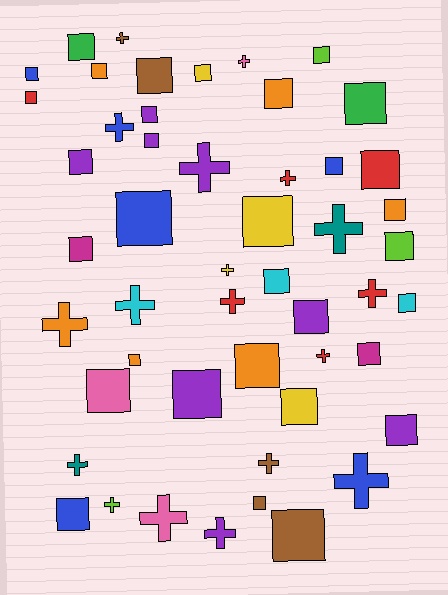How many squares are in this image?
There are 32 squares.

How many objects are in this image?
There are 50 objects.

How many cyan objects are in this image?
There are 3 cyan objects.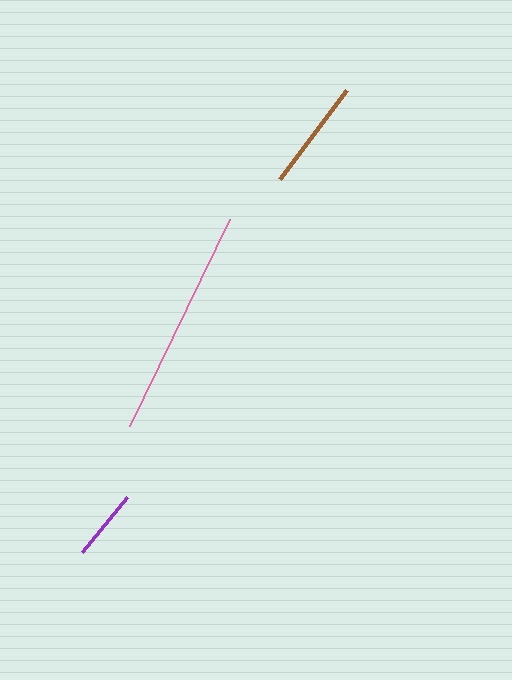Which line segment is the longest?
The pink line is the longest at approximately 230 pixels.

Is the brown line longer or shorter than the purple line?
The brown line is longer than the purple line.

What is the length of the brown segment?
The brown segment is approximately 111 pixels long.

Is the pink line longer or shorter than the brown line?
The pink line is longer than the brown line.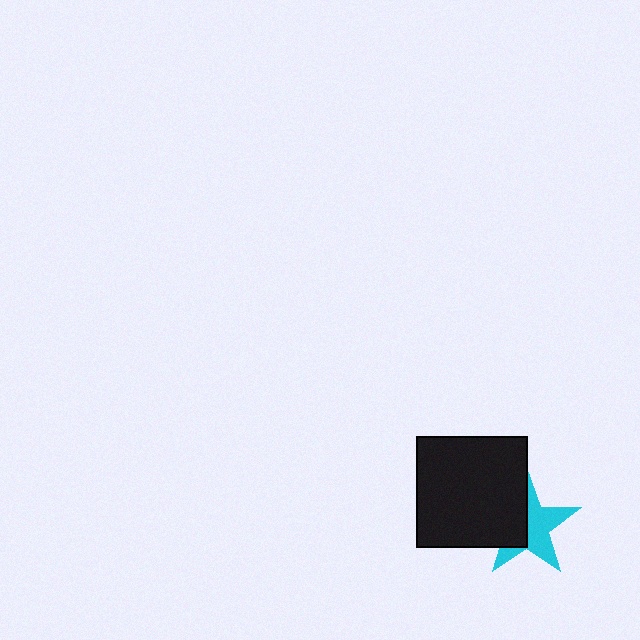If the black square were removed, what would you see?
You would see the complete cyan star.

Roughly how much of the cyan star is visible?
About half of it is visible (roughly 57%).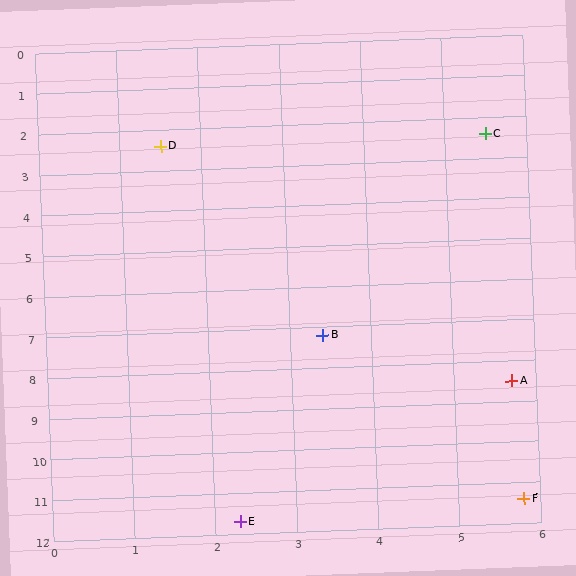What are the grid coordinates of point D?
Point D is at approximately (1.5, 2.4).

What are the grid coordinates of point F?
Point F is at approximately (5.8, 11.4).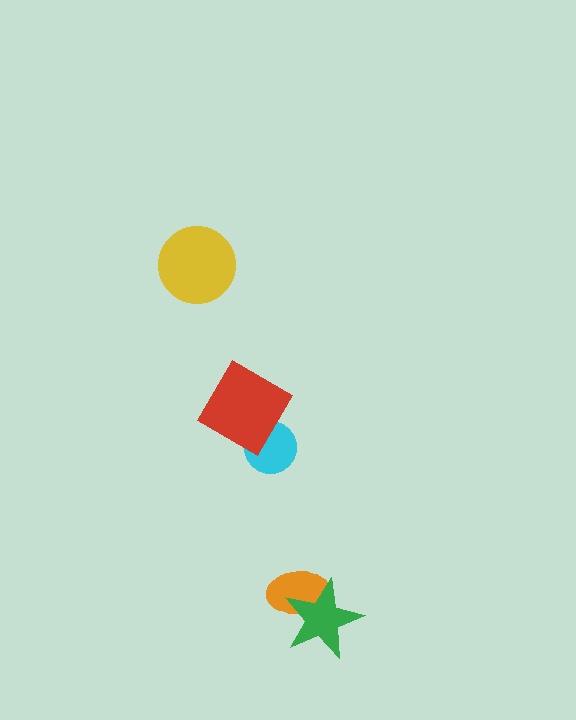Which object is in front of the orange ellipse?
The green star is in front of the orange ellipse.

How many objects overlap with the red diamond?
1 object overlaps with the red diamond.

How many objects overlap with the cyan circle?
1 object overlaps with the cyan circle.